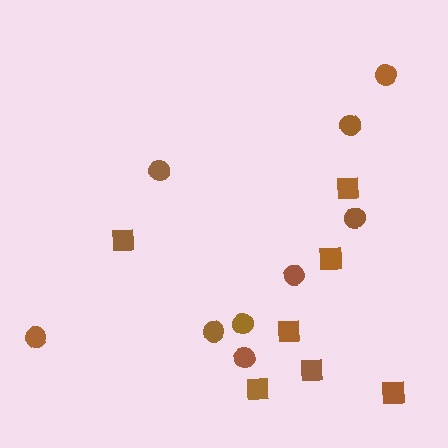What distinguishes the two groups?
There are 2 groups: one group of circles (9) and one group of squares (7).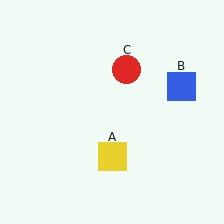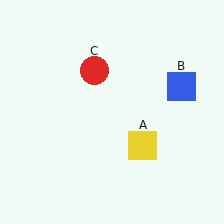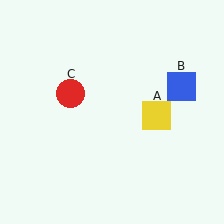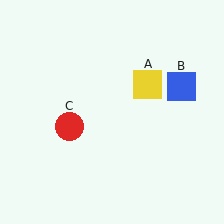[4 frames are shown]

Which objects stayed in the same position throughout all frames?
Blue square (object B) remained stationary.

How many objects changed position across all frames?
2 objects changed position: yellow square (object A), red circle (object C).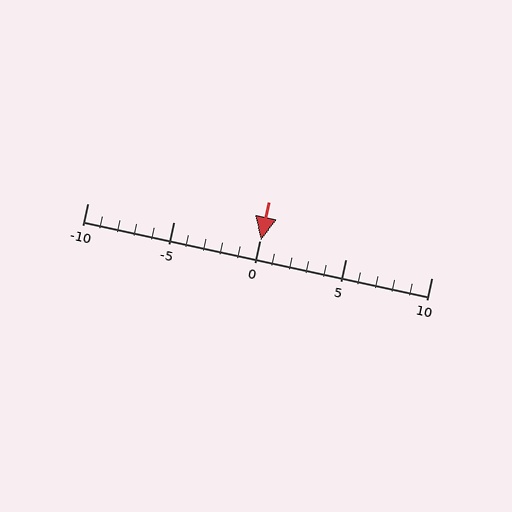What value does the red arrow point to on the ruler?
The red arrow points to approximately 0.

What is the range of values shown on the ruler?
The ruler shows values from -10 to 10.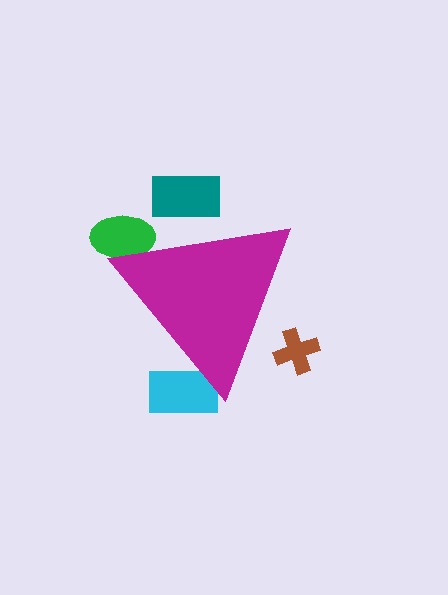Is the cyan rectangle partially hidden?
Yes, the cyan rectangle is partially hidden behind the magenta triangle.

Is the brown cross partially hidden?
Yes, the brown cross is partially hidden behind the magenta triangle.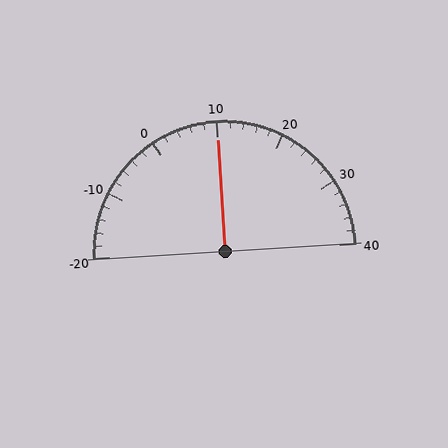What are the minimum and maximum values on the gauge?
The gauge ranges from -20 to 40.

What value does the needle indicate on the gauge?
The needle indicates approximately 10.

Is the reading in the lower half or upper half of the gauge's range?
The reading is in the upper half of the range (-20 to 40).